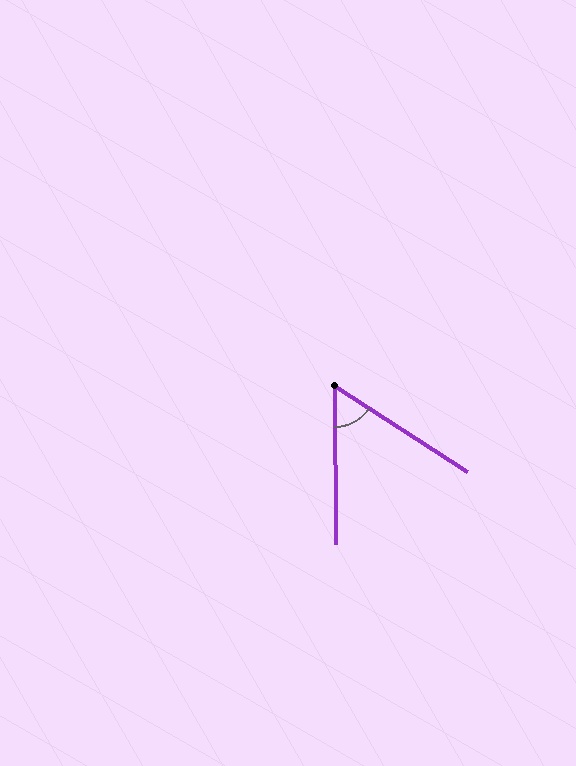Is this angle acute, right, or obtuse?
It is acute.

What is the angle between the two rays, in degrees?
Approximately 57 degrees.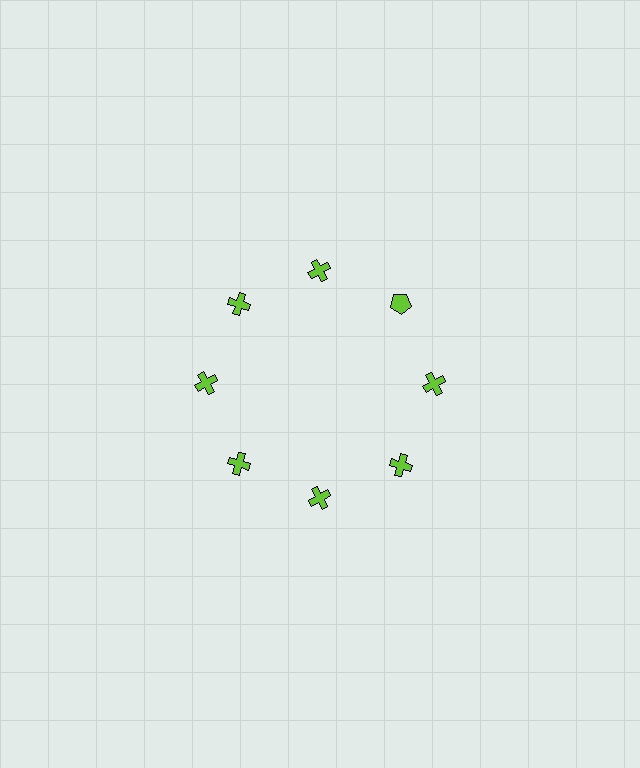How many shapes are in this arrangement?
There are 8 shapes arranged in a ring pattern.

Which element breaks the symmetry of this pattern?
The lime pentagon at roughly the 2 o'clock position breaks the symmetry. All other shapes are lime crosses.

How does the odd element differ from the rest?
It has a different shape: pentagon instead of cross.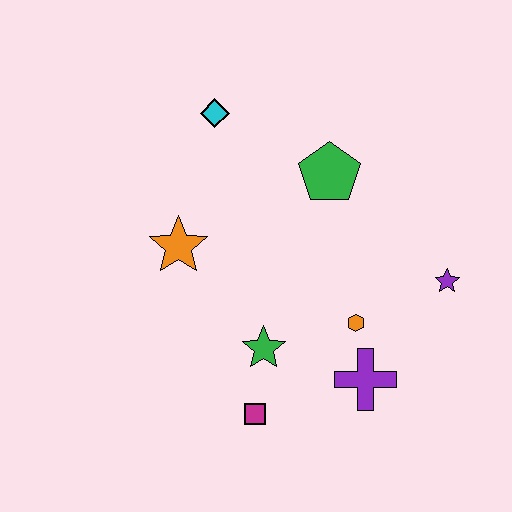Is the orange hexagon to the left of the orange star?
No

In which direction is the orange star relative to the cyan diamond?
The orange star is below the cyan diamond.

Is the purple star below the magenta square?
No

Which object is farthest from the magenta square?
The cyan diamond is farthest from the magenta square.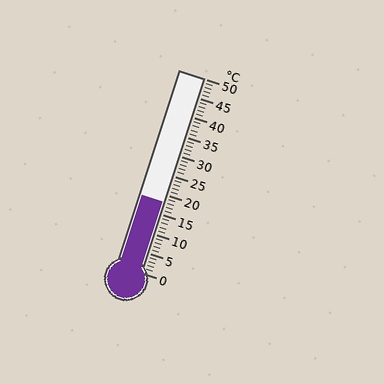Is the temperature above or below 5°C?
The temperature is above 5°C.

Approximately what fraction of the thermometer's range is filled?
The thermometer is filled to approximately 35% of its range.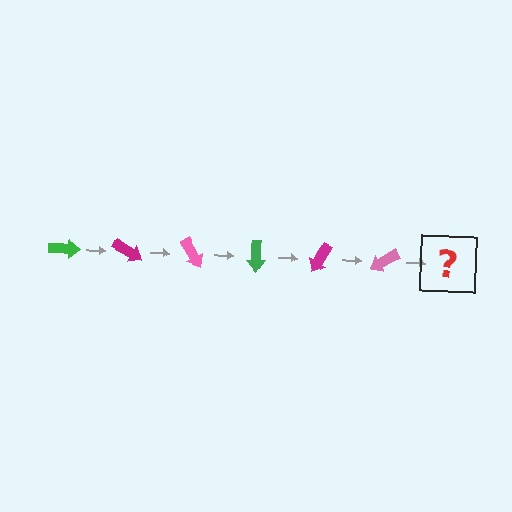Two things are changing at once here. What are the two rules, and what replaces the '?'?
The two rules are that it rotates 30 degrees each step and the color cycles through green, magenta, and pink. The '?' should be a green arrow, rotated 180 degrees from the start.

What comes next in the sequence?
The next element should be a green arrow, rotated 180 degrees from the start.